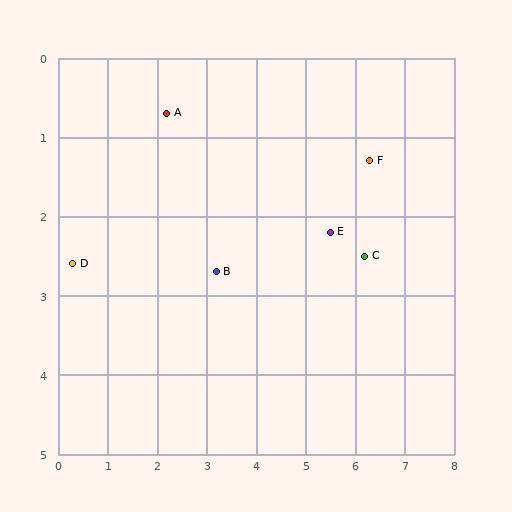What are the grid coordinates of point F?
Point F is at approximately (6.3, 1.3).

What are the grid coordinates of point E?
Point E is at approximately (5.5, 2.2).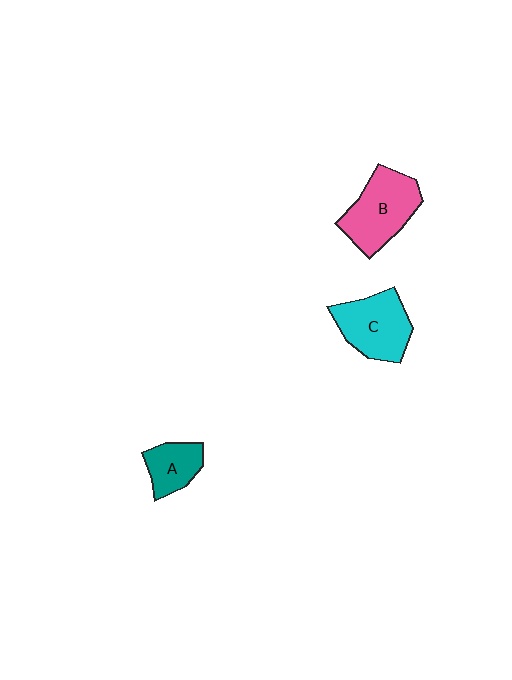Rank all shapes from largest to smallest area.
From largest to smallest: B (pink), C (cyan), A (teal).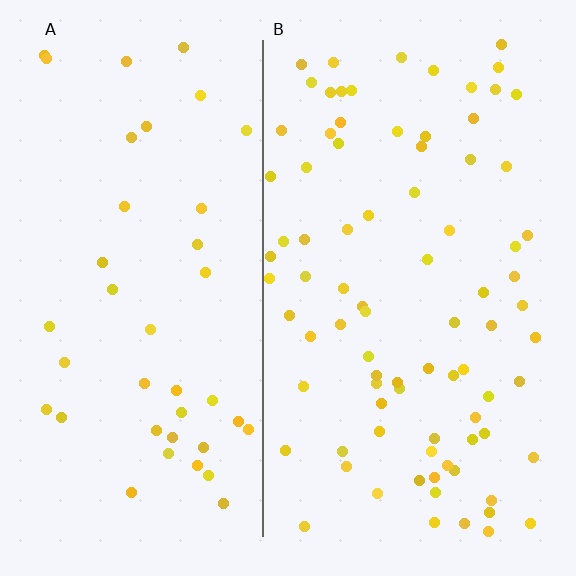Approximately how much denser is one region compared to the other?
Approximately 2.1× — region B over region A.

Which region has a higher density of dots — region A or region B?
B (the right).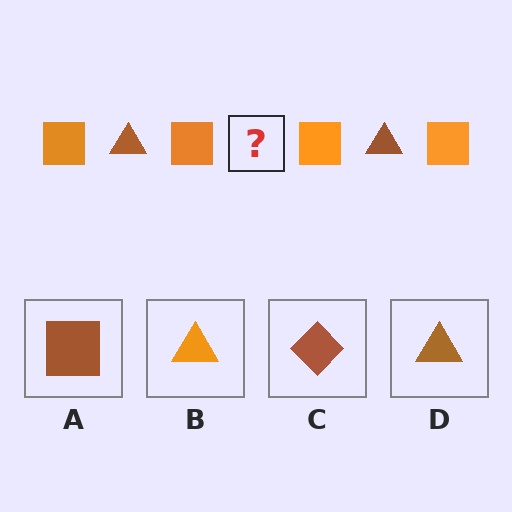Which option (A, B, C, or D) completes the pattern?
D.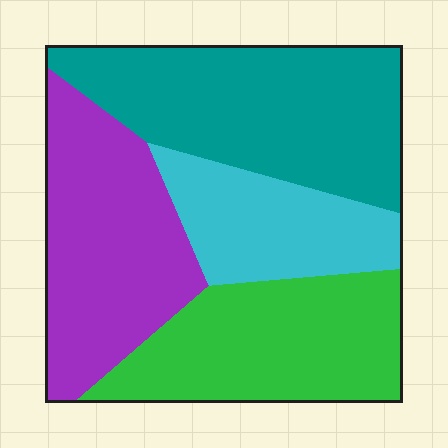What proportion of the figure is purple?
Purple takes up about one quarter (1/4) of the figure.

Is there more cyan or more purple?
Purple.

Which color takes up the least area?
Cyan, at roughly 15%.